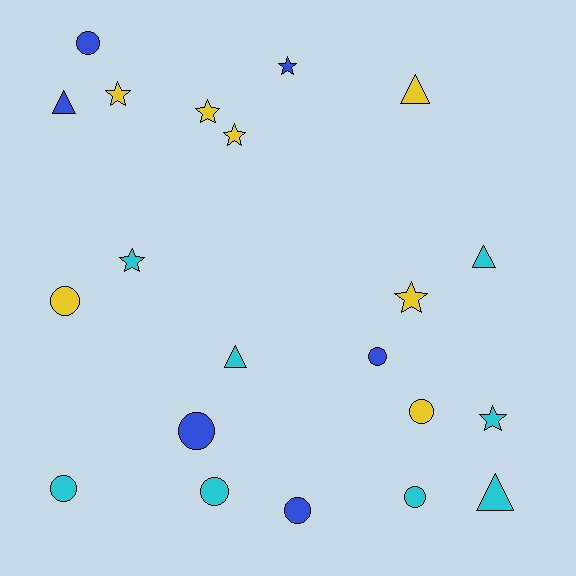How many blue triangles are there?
There is 1 blue triangle.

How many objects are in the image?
There are 21 objects.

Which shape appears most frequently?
Circle, with 9 objects.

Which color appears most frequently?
Cyan, with 8 objects.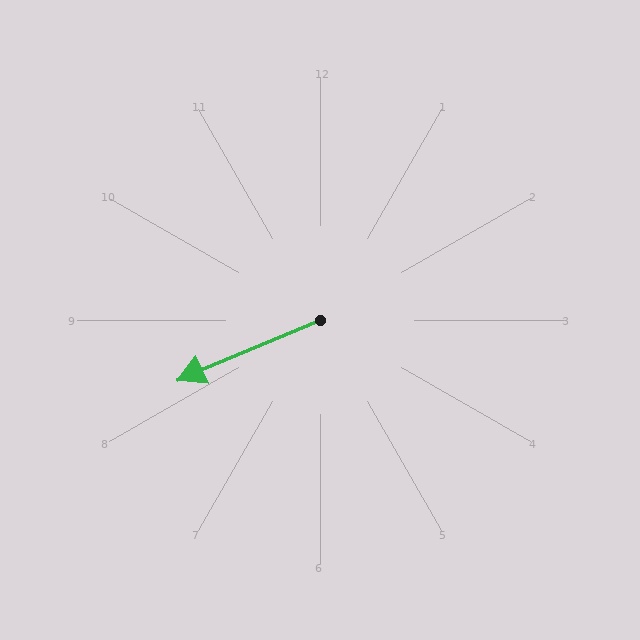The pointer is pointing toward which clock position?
Roughly 8 o'clock.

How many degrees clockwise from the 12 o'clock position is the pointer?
Approximately 247 degrees.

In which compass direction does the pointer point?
Southwest.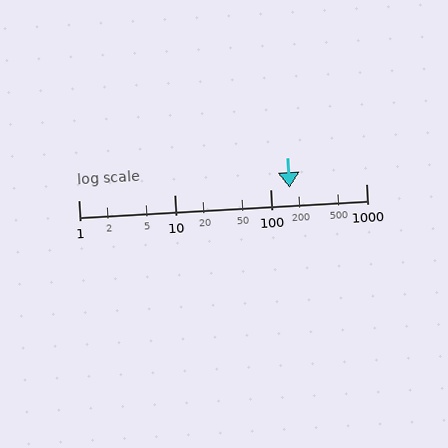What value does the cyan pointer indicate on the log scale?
The pointer indicates approximately 160.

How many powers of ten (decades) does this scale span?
The scale spans 3 decades, from 1 to 1000.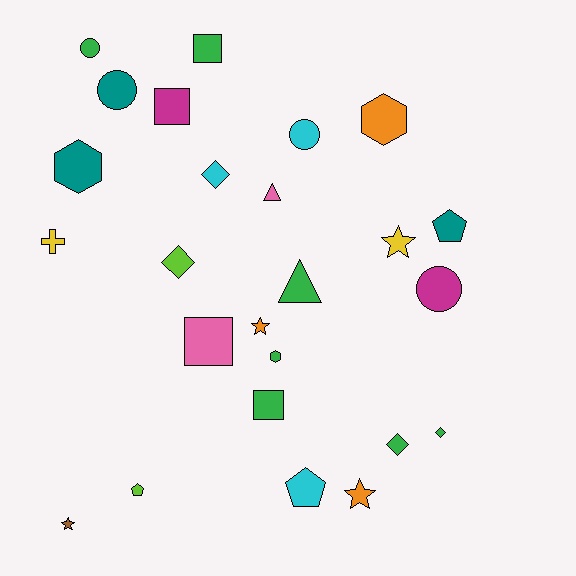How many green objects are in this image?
There are 7 green objects.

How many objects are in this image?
There are 25 objects.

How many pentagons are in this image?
There are 3 pentagons.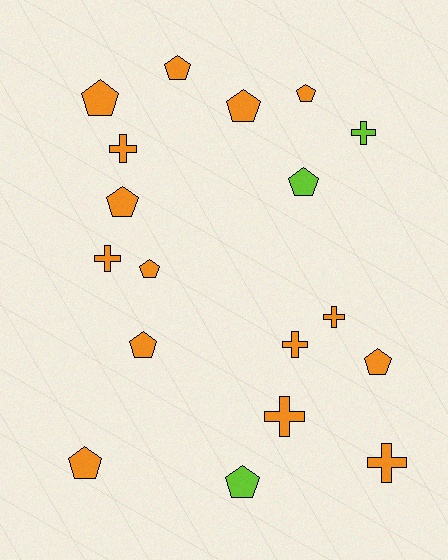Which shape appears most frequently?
Pentagon, with 11 objects.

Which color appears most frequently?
Orange, with 15 objects.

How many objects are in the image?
There are 18 objects.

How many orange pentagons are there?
There are 9 orange pentagons.